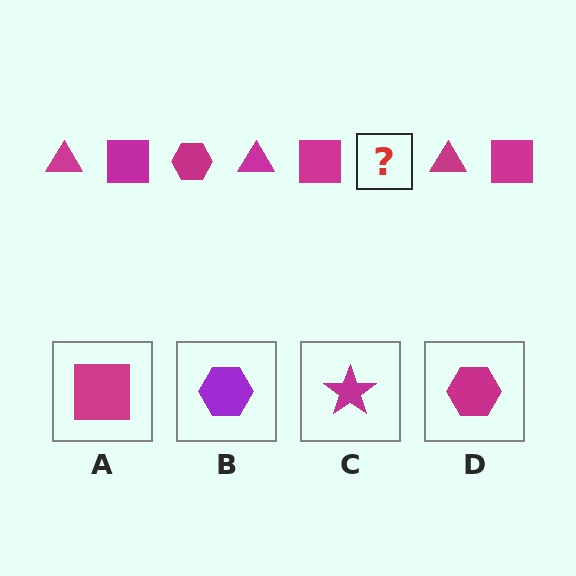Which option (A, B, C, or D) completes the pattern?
D.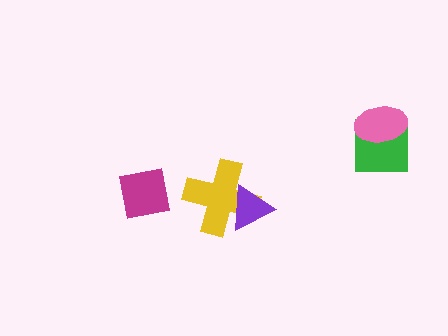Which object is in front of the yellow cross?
The purple triangle is in front of the yellow cross.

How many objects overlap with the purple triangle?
1 object overlaps with the purple triangle.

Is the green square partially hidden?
Yes, it is partially covered by another shape.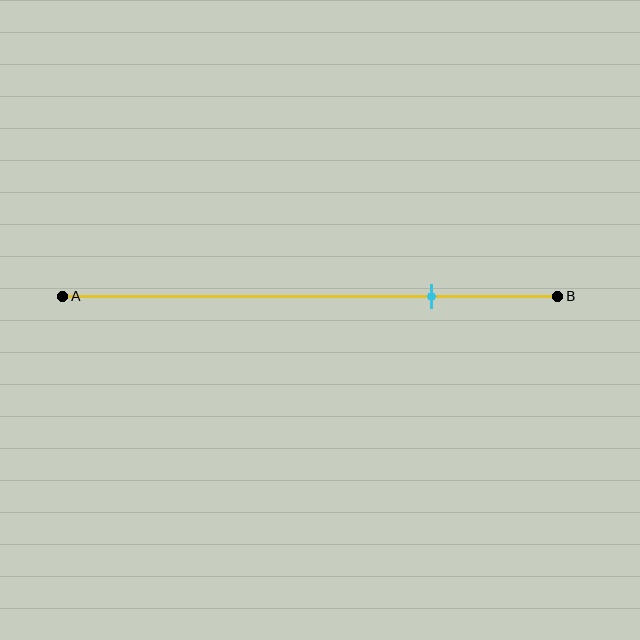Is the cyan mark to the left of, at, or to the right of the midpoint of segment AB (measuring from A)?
The cyan mark is to the right of the midpoint of segment AB.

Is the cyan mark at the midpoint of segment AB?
No, the mark is at about 75% from A, not at the 50% midpoint.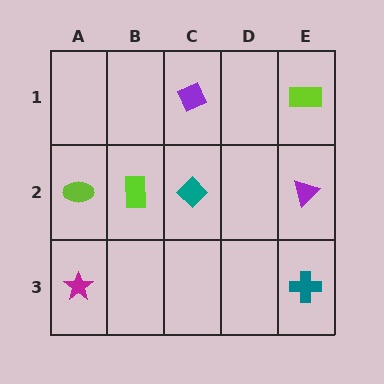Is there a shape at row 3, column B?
No, that cell is empty.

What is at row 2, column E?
A purple triangle.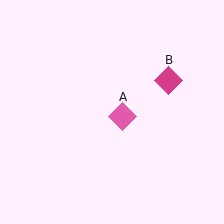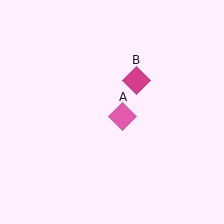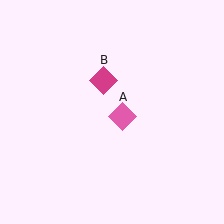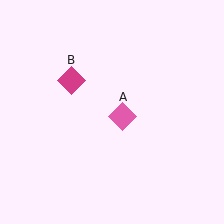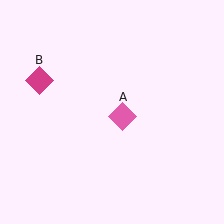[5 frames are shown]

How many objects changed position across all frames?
1 object changed position: magenta diamond (object B).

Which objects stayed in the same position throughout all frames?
Pink diamond (object A) remained stationary.